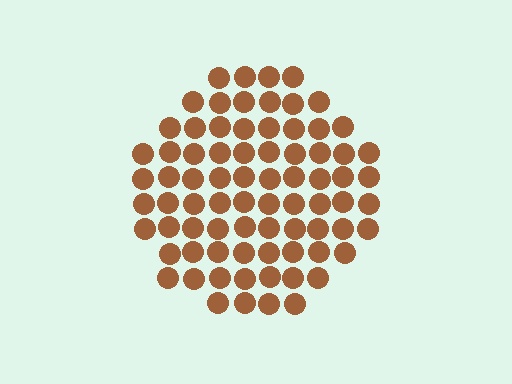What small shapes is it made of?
It is made of small circles.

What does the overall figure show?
The overall figure shows a circle.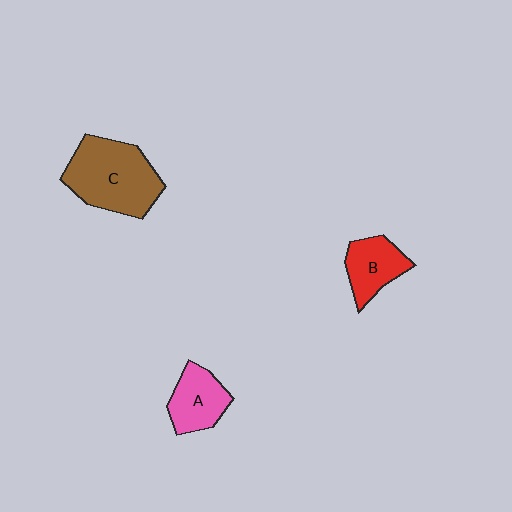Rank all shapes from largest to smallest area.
From largest to smallest: C (brown), A (pink), B (red).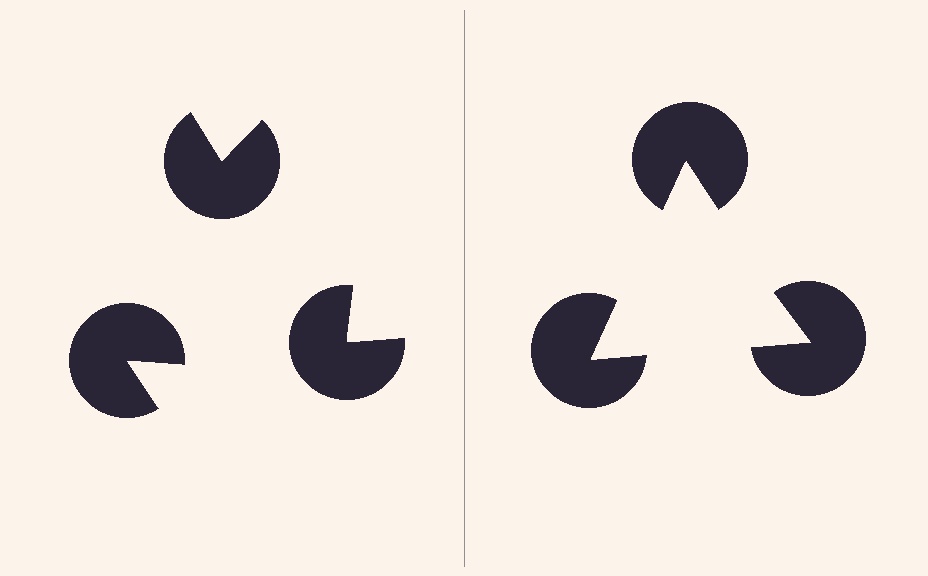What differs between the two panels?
The pac-man discs are positioned identically on both sides; only the wedge orientations differ. On the right they align to a triangle; on the left they are misaligned.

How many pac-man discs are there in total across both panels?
6 — 3 on each side.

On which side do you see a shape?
An illusory triangle appears on the right side. On the left side the wedge cuts are rotated, so no coherent shape forms.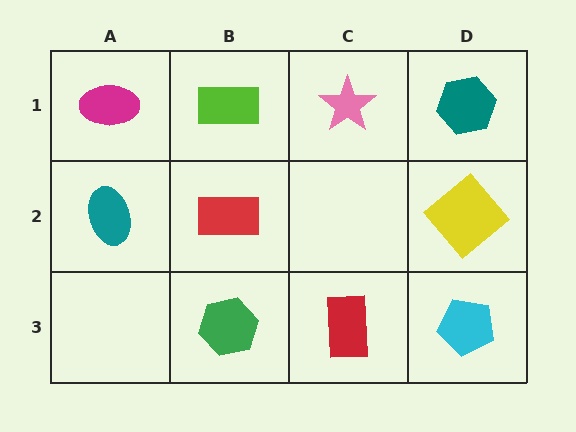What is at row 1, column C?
A pink star.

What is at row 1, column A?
A magenta ellipse.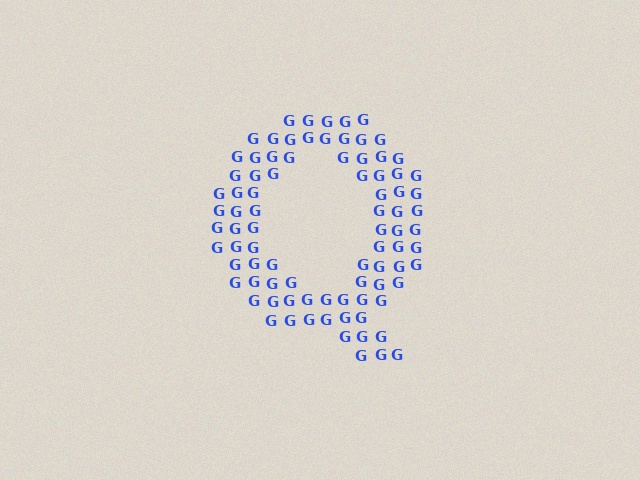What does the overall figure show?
The overall figure shows the letter Q.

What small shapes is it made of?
It is made of small letter G's.